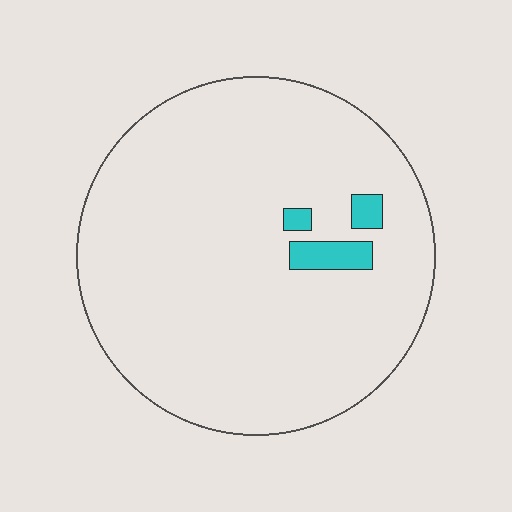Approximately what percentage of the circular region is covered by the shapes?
Approximately 5%.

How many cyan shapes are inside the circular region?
3.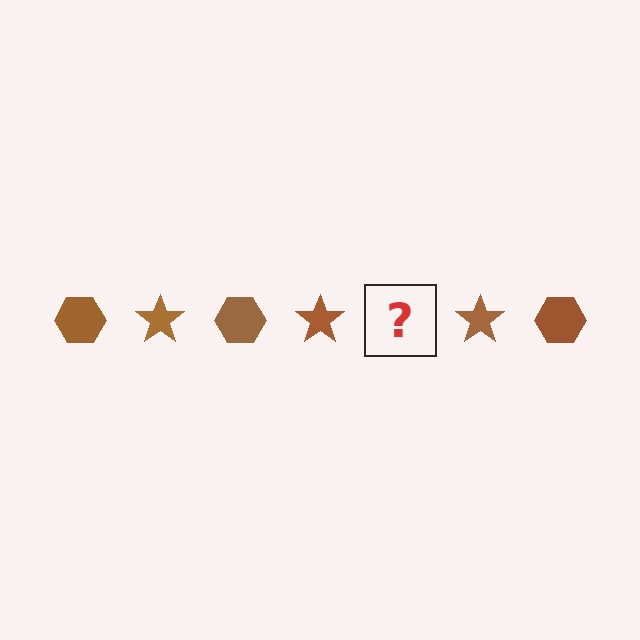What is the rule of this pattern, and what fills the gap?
The rule is that the pattern cycles through hexagon, star shapes in brown. The gap should be filled with a brown hexagon.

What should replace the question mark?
The question mark should be replaced with a brown hexagon.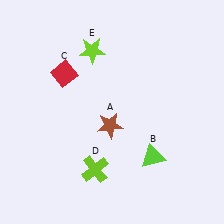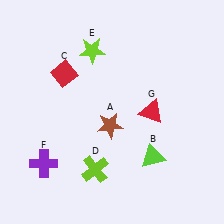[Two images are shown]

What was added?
A purple cross (F), a red triangle (G) were added in Image 2.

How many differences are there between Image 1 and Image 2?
There are 2 differences between the two images.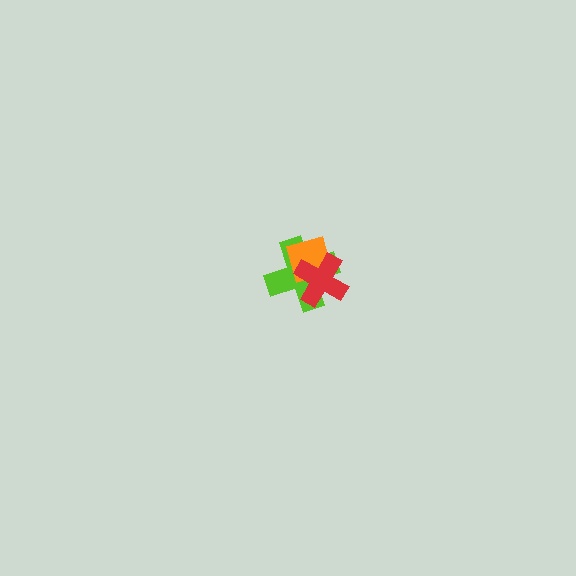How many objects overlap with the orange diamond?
2 objects overlap with the orange diamond.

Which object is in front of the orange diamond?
The red cross is in front of the orange diamond.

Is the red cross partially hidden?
No, no other shape covers it.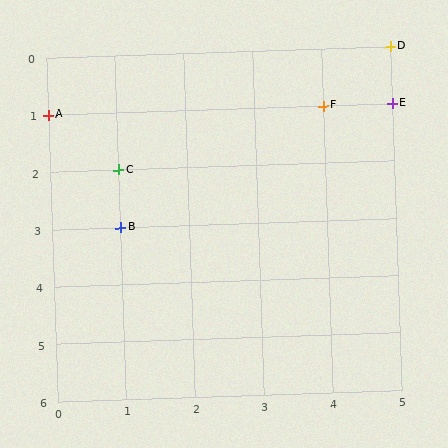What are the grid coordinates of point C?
Point C is at grid coordinates (1, 2).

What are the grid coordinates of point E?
Point E is at grid coordinates (5, 1).